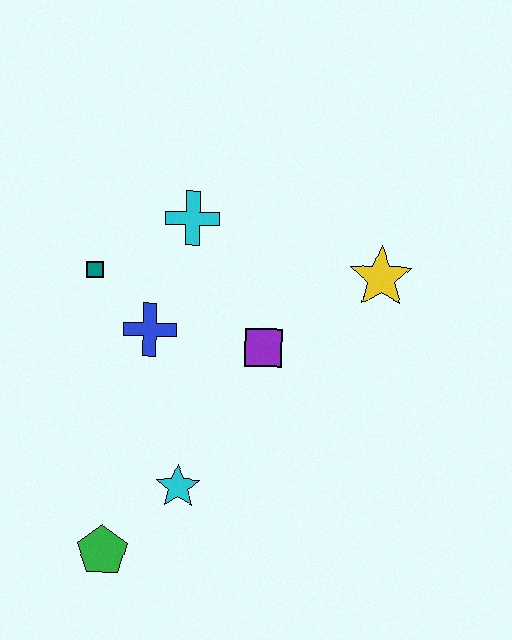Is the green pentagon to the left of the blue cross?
Yes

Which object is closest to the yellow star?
The purple square is closest to the yellow star.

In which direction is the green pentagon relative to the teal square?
The green pentagon is below the teal square.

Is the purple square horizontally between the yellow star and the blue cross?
Yes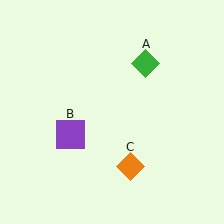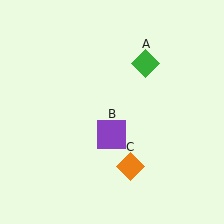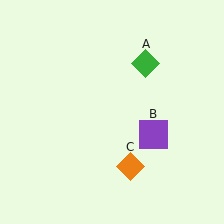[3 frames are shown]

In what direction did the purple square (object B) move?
The purple square (object B) moved right.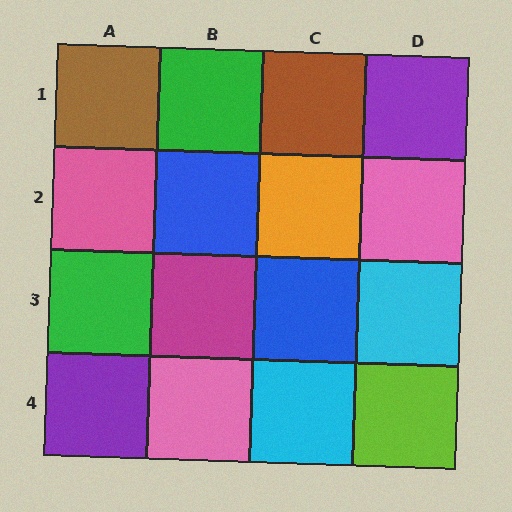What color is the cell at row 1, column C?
Brown.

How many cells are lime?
1 cell is lime.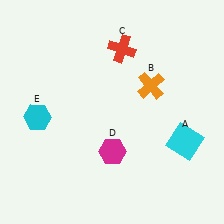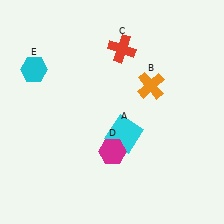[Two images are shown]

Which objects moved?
The objects that moved are: the cyan square (A), the cyan hexagon (E).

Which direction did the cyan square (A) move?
The cyan square (A) moved left.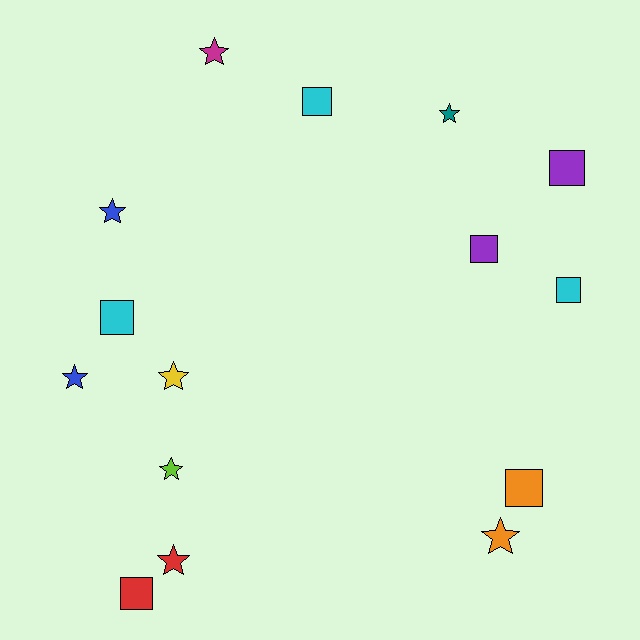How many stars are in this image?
There are 8 stars.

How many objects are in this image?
There are 15 objects.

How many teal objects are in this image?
There is 1 teal object.